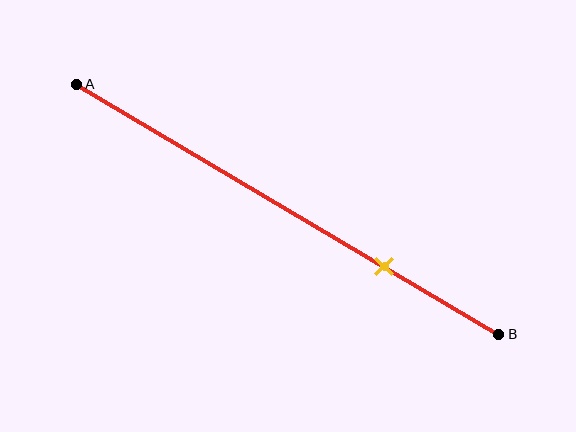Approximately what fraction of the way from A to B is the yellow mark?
The yellow mark is approximately 75% of the way from A to B.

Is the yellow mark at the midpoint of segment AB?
No, the mark is at about 75% from A, not at the 50% midpoint.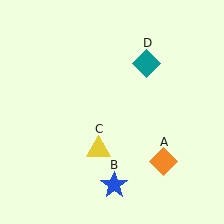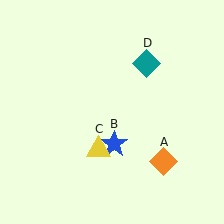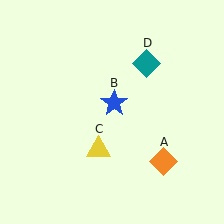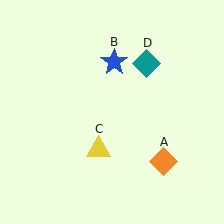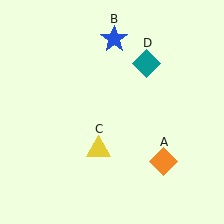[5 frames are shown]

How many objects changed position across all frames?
1 object changed position: blue star (object B).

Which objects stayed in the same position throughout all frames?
Orange diamond (object A) and yellow triangle (object C) and teal diamond (object D) remained stationary.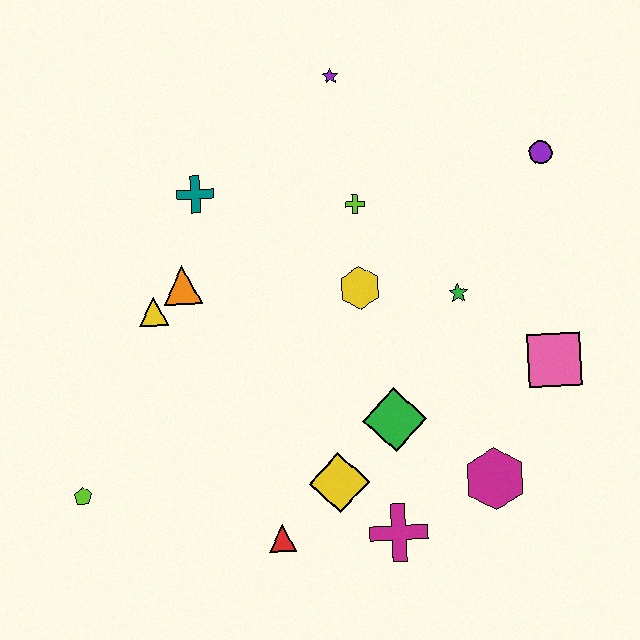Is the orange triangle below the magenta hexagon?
No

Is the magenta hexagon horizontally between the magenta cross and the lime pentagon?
No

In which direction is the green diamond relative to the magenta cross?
The green diamond is above the magenta cross.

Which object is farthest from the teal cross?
The magenta hexagon is farthest from the teal cross.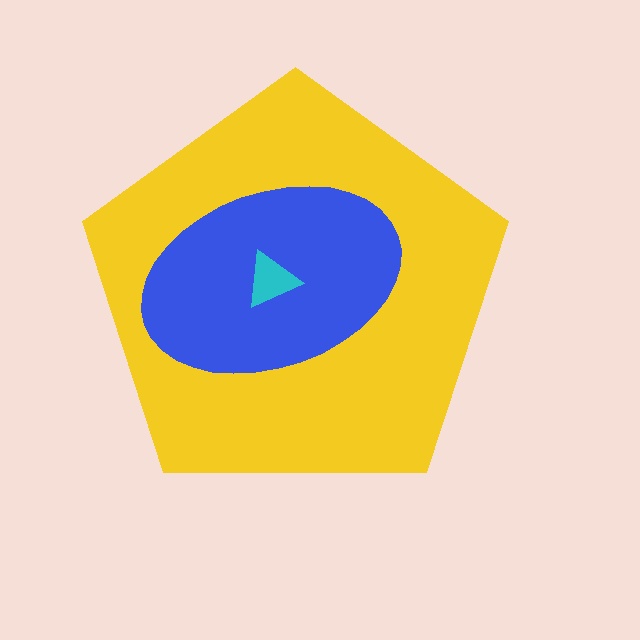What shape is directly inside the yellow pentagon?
The blue ellipse.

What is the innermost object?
The cyan triangle.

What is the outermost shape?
The yellow pentagon.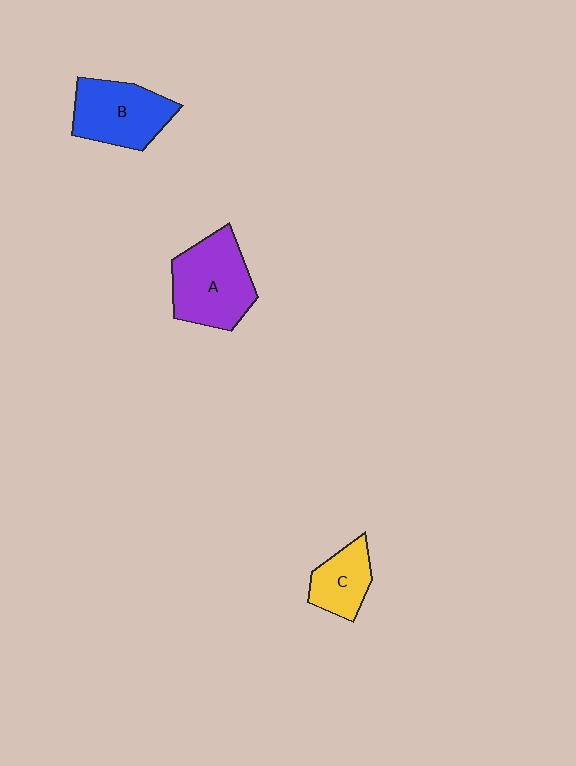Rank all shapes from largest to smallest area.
From largest to smallest: A (purple), B (blue), C (yellow).